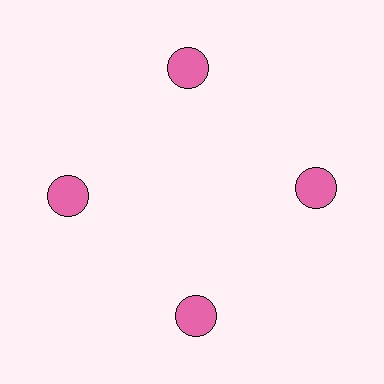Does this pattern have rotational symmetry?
Yes, this pattern has 4-fold rotational symmetry. It looks the same after rotating 90 degrees around the center.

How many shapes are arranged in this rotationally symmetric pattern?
There are 4 shapes, arranged in 4 groups of 1.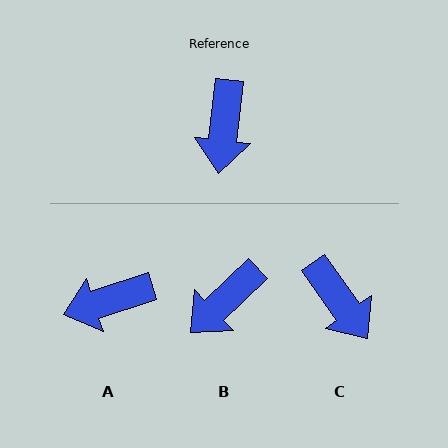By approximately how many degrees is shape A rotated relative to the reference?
Approximately 66 degrees clockwise.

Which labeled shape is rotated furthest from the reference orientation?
A, about 66 degrees away.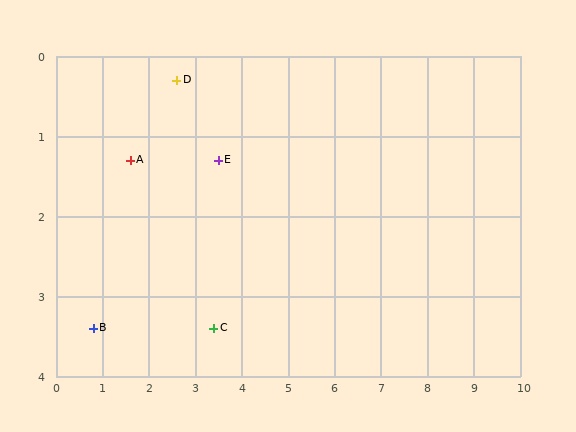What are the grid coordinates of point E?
Point E is at approximately (3.5, 1.3).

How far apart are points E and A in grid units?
Points E and A are about 1.9 grid units apart.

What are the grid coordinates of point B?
Point B is at approximately (0.8, 3.4).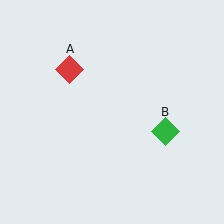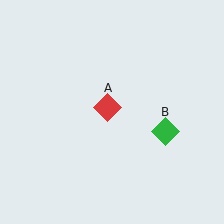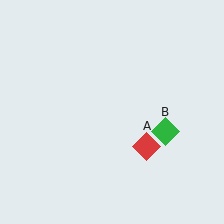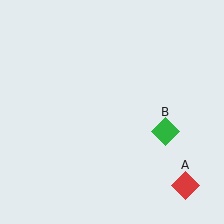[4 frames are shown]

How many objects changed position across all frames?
1 object changed position: red diamond (object A).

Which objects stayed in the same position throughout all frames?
Green diamond (object B) remained stationary.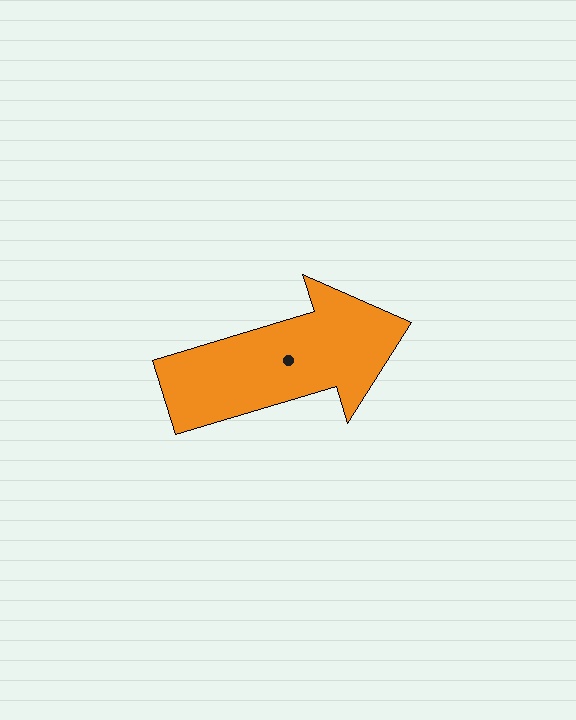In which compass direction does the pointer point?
East.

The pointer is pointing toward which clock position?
Roughly 2 o'clock.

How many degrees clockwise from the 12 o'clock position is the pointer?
Approximately 73 degrees.